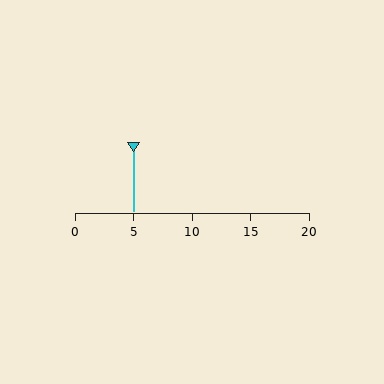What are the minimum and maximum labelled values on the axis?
The axis runs from 0 to 20.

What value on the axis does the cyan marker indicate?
The marker indicates approximately 5.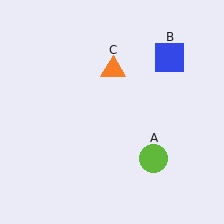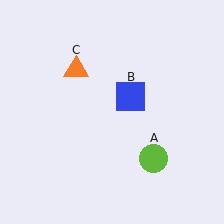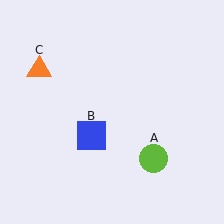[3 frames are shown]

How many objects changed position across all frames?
2 objects changed position: blue square (object B), orange triangle (object C).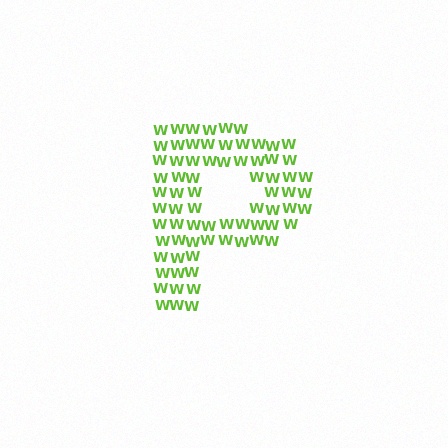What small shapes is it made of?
It is made of small letter W's.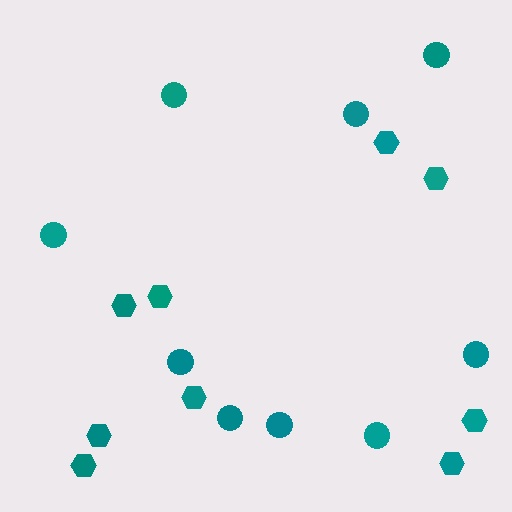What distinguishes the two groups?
There are 2 groups: one group of hexagons (9) and one group of circles (9).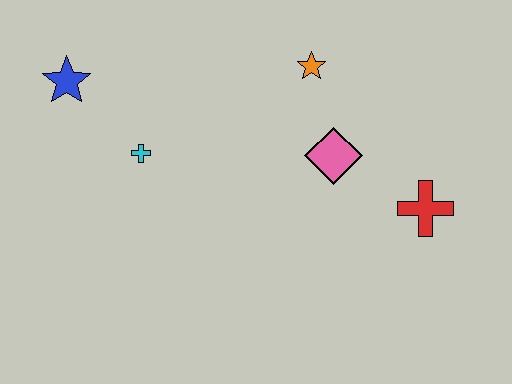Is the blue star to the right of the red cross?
No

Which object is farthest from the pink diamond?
The blue star is farthest from the pink diamond.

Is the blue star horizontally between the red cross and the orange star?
No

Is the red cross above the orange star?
No